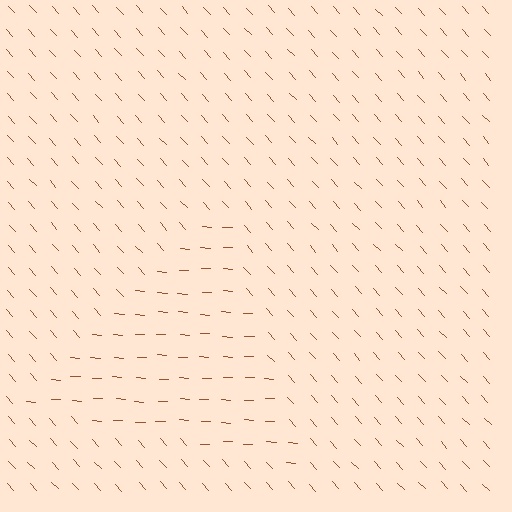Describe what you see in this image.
The image is filled with small brown line segments. A triangle region in the image has lines oriented differently from the surrounding lines, creating a visible texture boundary.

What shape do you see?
I see a triangle.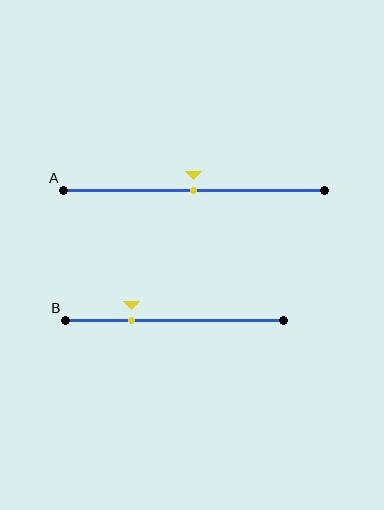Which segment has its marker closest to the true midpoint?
Segment A has its marker closest to the true midpoint.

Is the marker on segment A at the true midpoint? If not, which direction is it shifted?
Yes, the marker on segment A is at the true midpoint.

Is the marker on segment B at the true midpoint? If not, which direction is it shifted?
No, the marker on segment B is shifted to the left by about 20% of the segment length.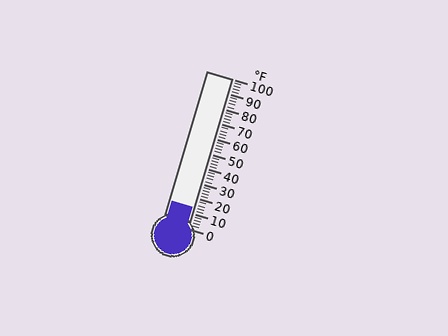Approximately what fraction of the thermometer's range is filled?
The thermometer is filled to approximately 15% of its range.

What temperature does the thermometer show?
The thermometer shows approximately 14°F.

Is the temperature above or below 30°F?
The temperature is below 30°F.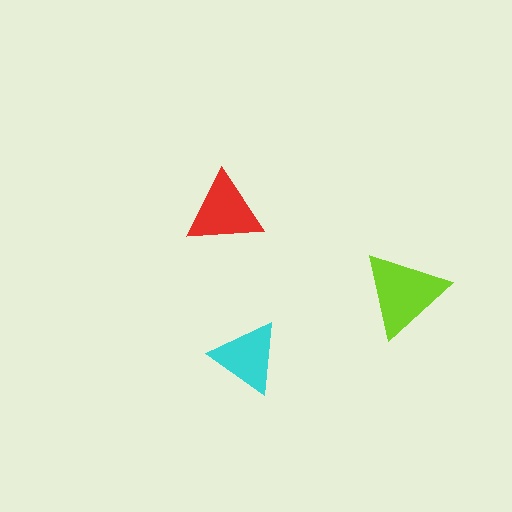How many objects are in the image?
There are 3 objects in the image.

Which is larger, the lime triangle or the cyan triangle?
The lime one.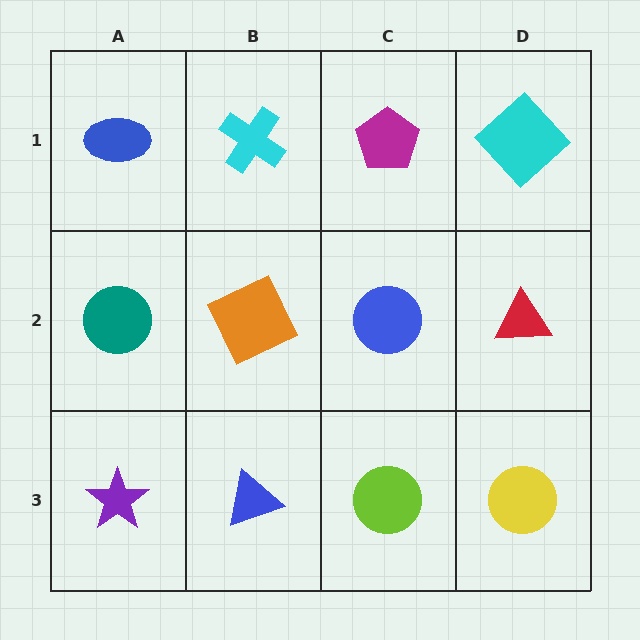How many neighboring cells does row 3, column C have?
3.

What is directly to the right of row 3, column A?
A blue triangle.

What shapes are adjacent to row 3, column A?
A teal circle (row 2, column A), a blue triangle (row 3, column B).